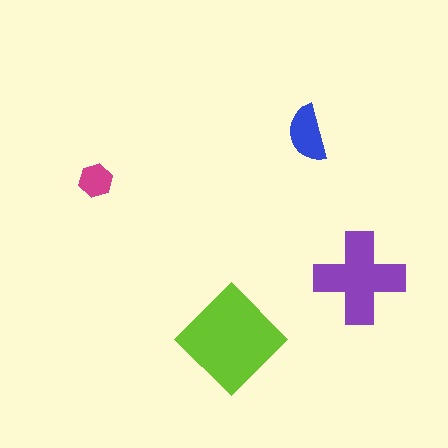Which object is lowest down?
The lime diamond is bottommost.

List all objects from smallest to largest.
The magenta hexagon, the blue semicircle, the purple cross, the lime diamond.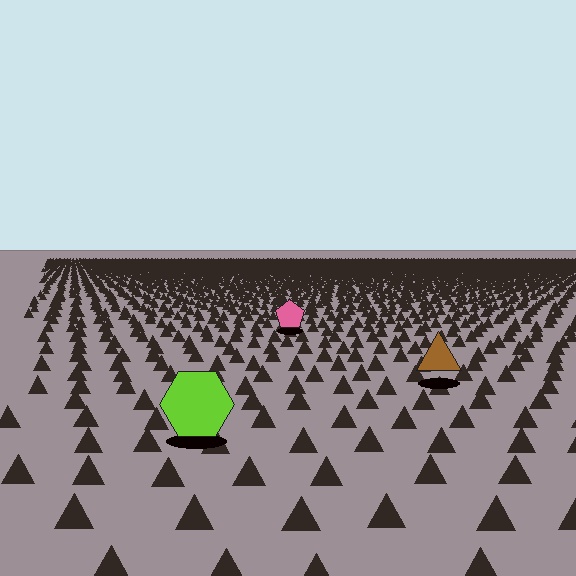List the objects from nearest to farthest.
From nearest to farthest: the lime hexagon, the brown triangle, the pink pentagon.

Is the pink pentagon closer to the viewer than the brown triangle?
No. The brown triangle is closer — you can tell from the texture gradient: the ground texture is coarser near it.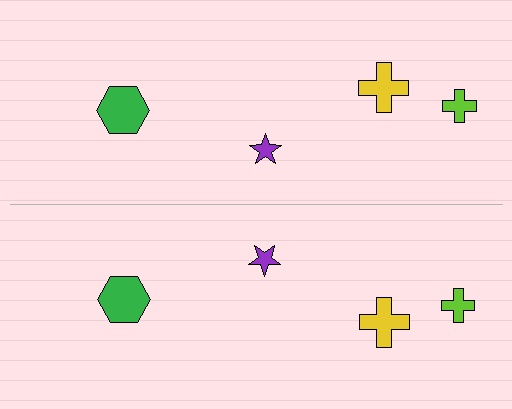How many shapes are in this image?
There are 8 shapes in this image.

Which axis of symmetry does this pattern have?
The pattern has a horizontal axis of symmetry running through the center of the image.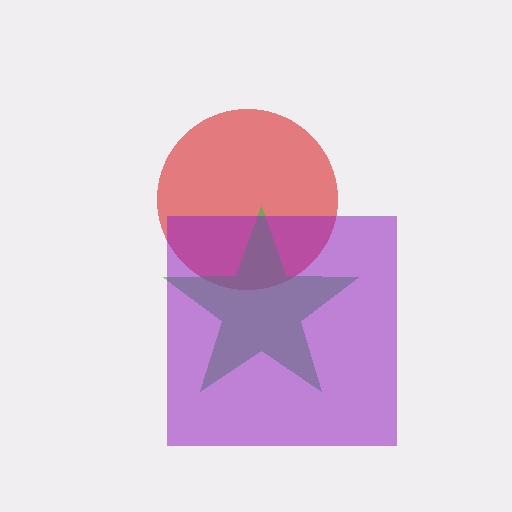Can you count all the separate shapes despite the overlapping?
Yes, there are 3 separate shapes.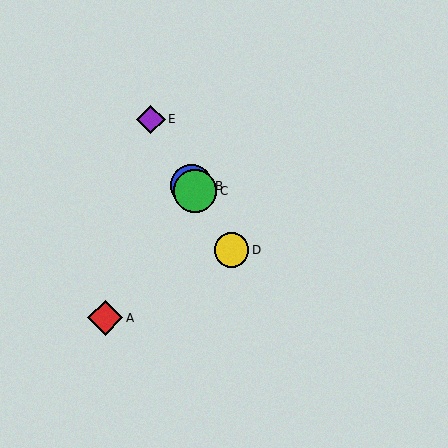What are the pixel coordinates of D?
Object D is at (232, 250).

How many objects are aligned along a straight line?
4 objects (B, C, D, E) are aligned along a straight line.